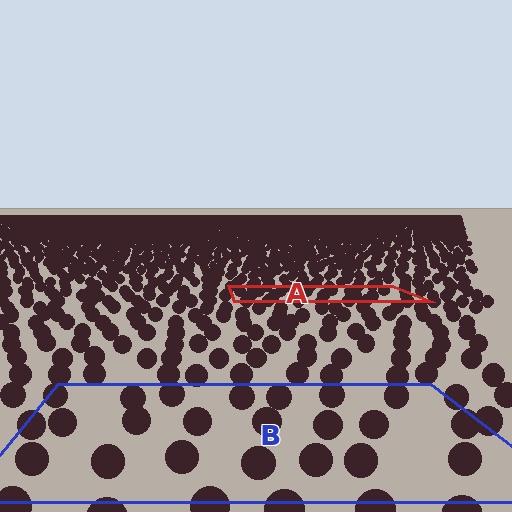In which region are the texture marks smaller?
The texture marks are smaller in region A, because it is farther away.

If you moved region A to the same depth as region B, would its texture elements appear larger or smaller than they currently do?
They would appear larger. At a closer depth, the same texture elements are projected at a bigger on-screen size.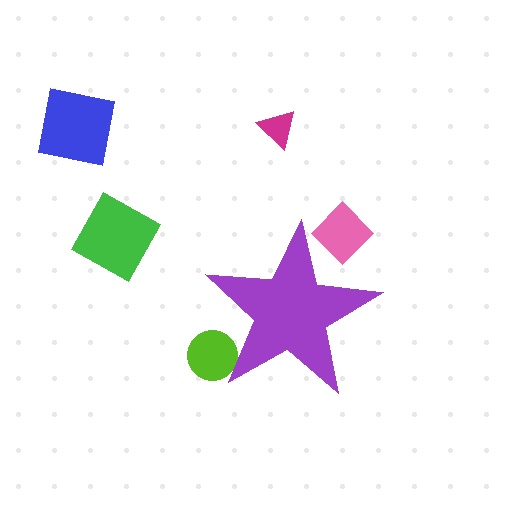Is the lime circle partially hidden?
Yes, the lime circle is partially hidden behind the purple star.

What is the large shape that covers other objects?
A purple star.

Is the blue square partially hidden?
No, the blue square is fully visible.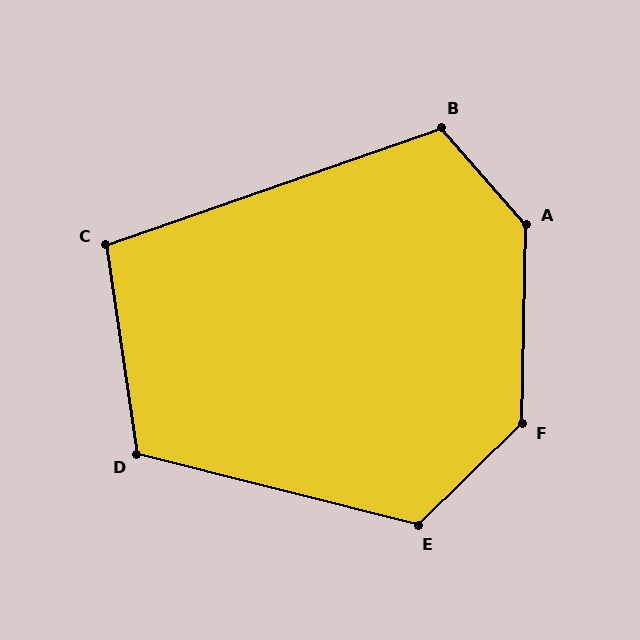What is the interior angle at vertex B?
Approximately 112 degrees (obtuse).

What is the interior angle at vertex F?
Approximately 135 degrees (obtuse).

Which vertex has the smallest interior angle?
C, at approximately 101 degrees.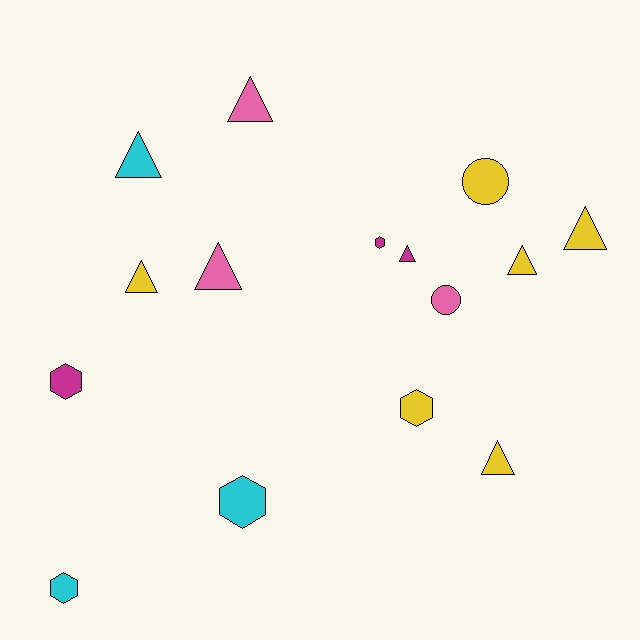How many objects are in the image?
There are 15 objects.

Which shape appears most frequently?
Triangle, with 8 objects.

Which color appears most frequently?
Yellow, with 6 objects.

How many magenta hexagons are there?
There are 2 magenta hexagons.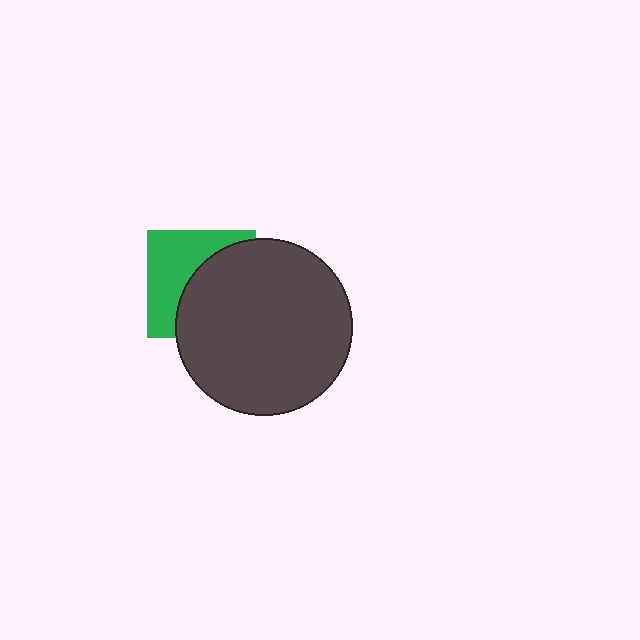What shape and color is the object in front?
The object in front is a dark gray circle.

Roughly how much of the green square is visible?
About half of it is visible (roughly 46%).